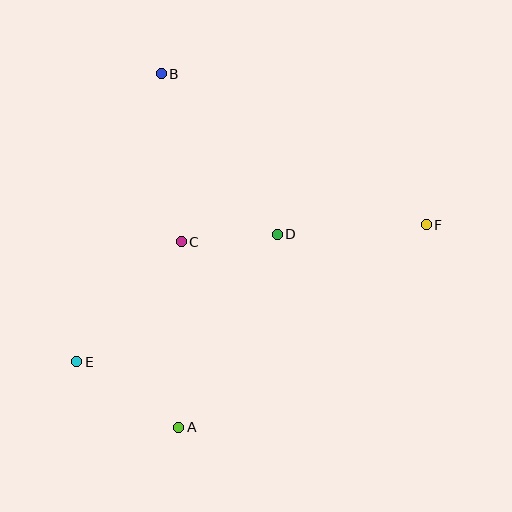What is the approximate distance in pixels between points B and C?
The distance between B and C is approximately 169 pixels.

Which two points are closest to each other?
Points C and D are closest to each other.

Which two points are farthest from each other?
Points E and F are farthest from each other.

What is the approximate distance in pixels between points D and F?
The distance between D and F is approximately 149 pixels.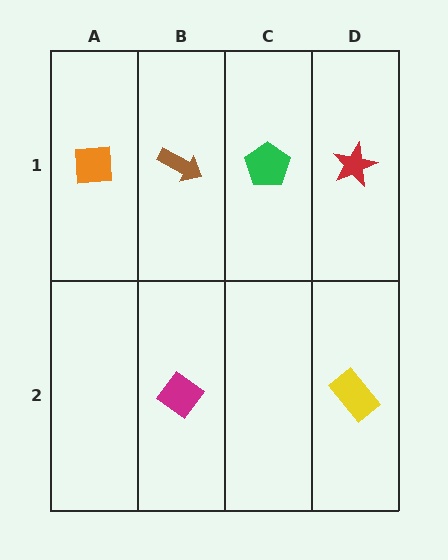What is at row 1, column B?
A brown arrow.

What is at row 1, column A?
An orange square.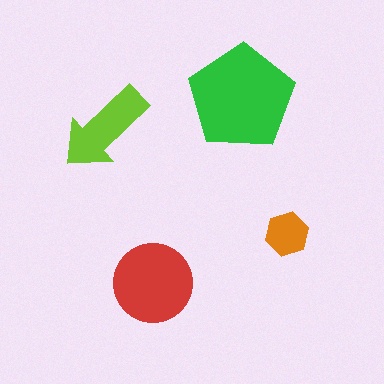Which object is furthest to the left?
The lime arrow is leftmost.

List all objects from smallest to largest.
The orange hexagon, the lime arrow, the red circle, the green pentagon.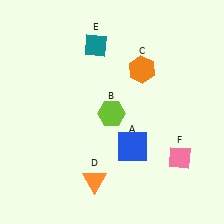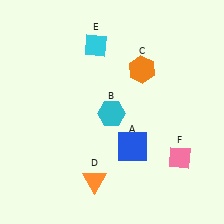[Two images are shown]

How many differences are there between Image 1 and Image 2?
There are 2 differences between the two images.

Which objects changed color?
B changed from lime to cyan. E changed from teal to cyan.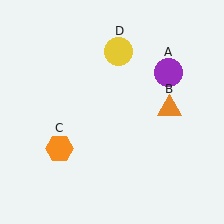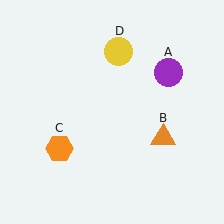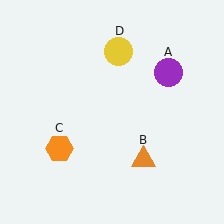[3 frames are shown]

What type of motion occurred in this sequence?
The orange triangle (object B) rotated clockwise around the center of the scene.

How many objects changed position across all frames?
1 object changed position: orange triangle (object B).